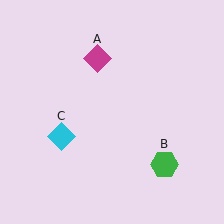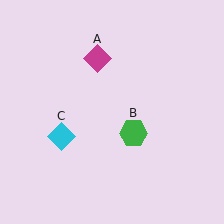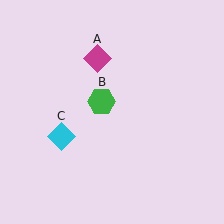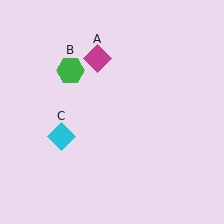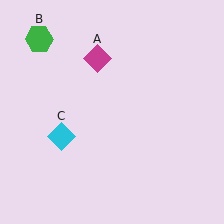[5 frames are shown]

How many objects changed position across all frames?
1 object changed position: green hexagon (object B).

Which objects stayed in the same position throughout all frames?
Magenta diamond (object A) and cyan diamond (object C) remained stationary.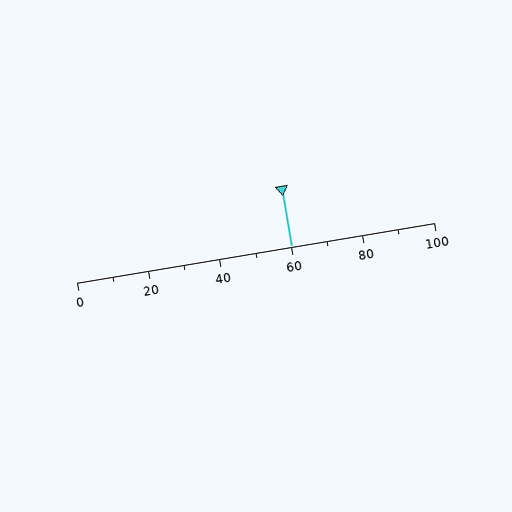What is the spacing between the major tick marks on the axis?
The major ticks are spaced 20 apart.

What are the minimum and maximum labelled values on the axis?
The axis runs from 0 to 100.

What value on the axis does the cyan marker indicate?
The marker indicates approximately 60.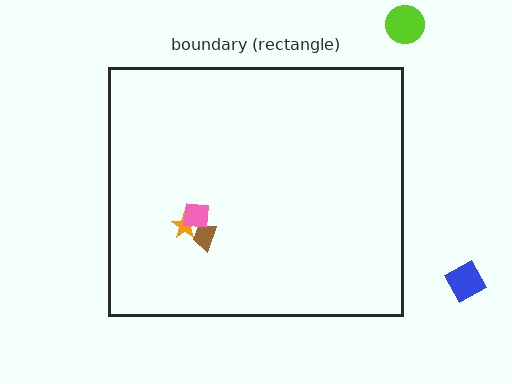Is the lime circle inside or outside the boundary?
Outside.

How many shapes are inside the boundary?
3 inside, 2 outside.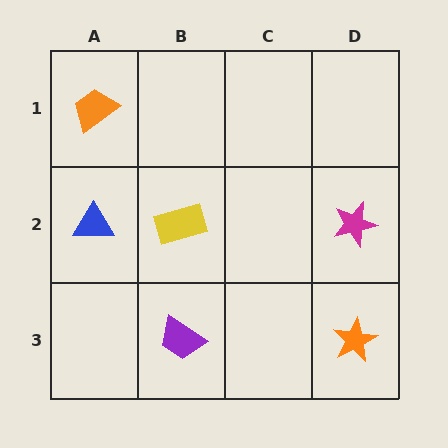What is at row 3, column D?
An orange star.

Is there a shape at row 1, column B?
No, that cell is empty.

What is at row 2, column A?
A blue triangle.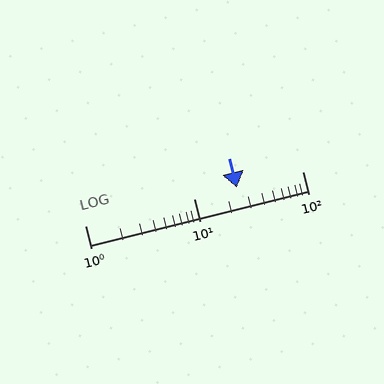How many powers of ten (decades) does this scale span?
The scale spans 2 decades, from 1 to 100.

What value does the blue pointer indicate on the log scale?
The pointer indicates approximately 25.